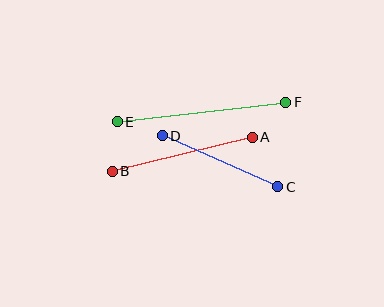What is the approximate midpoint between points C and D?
The midpoint is at approximately (220, 161) pixels.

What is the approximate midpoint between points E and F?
The midpoint is at approximately (201, 112) pixels.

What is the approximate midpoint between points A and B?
The midpoint is at approximately (182, 154) pixels.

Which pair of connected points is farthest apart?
Points E and F are farthest apart.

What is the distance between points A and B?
The distance is approximately 144 pixels.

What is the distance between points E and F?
The distance is approximately 169 pixels.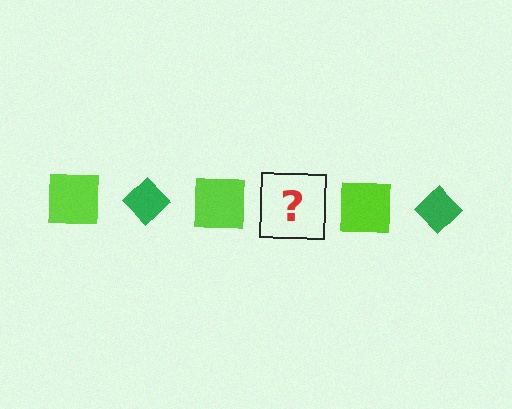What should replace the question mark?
The question mark should be replaced with a green diamond.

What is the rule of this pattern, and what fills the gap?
The rule is that the pattern alternates between lime square and green diamond. The gap should be filled with a green diamond.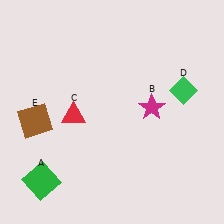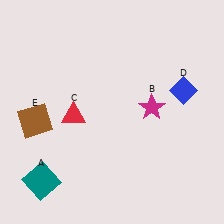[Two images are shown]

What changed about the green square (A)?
In Image 1, A is green. In Image 2, it changed to teal.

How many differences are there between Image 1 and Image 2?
There are 2 differences between the two images.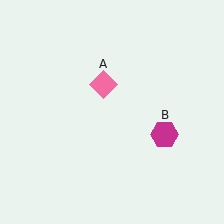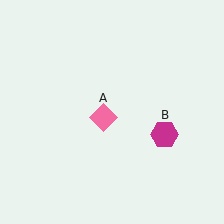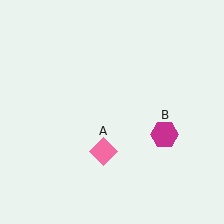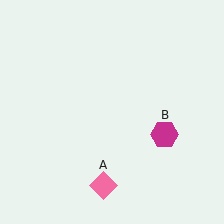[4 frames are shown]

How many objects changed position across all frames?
1 object changed position: pink diamond (object A).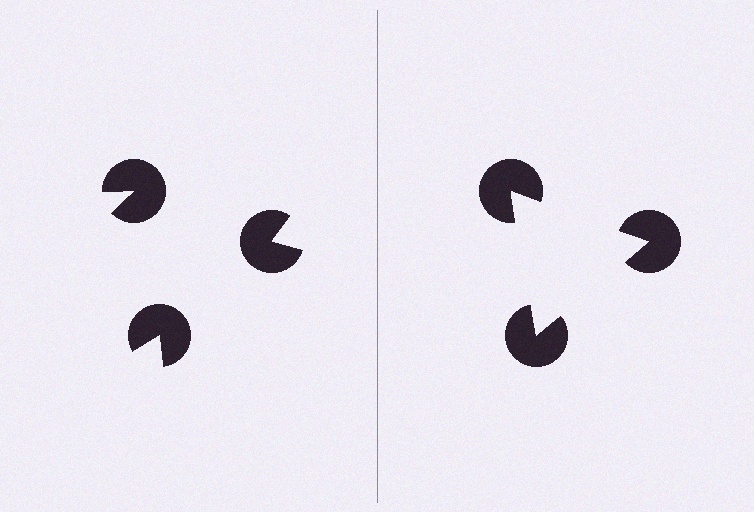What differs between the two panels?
The pac-man discs are positioned identically on both sides; only the wedge orientations differ. On the right they align to a triangle; on the left they are misaligned.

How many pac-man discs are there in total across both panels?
6 — 3 on each side.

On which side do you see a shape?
An illusory triangle appears on the right side. On the left side the wedge cuts are rotated, so no coherent shape forms.